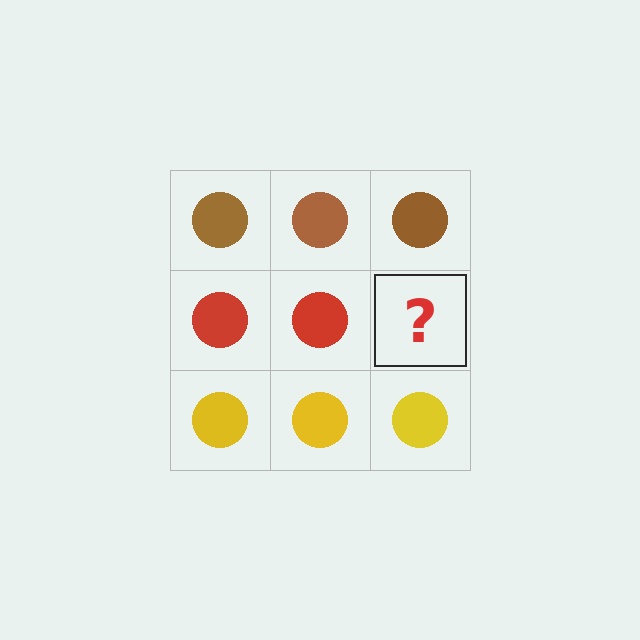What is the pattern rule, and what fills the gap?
The rule is that each row has a consistent color. The gap should be filled with a red circle.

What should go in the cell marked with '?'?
The missing cell should contain a red circle.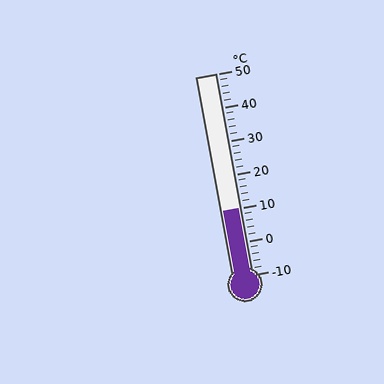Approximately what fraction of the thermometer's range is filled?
The thermometer is filled to approximately 35% of its range.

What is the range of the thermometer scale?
The thermometer scale ranges from -10°C to 50°C.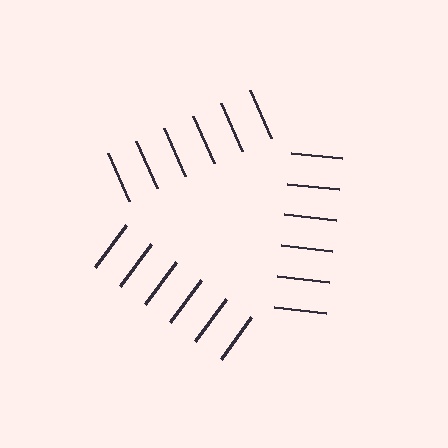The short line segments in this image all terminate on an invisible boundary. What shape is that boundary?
An illusory triangle — the line segments terminate on its edges but no continuous stroke is drawn.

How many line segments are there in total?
18 — 6 along each of the 3 edges.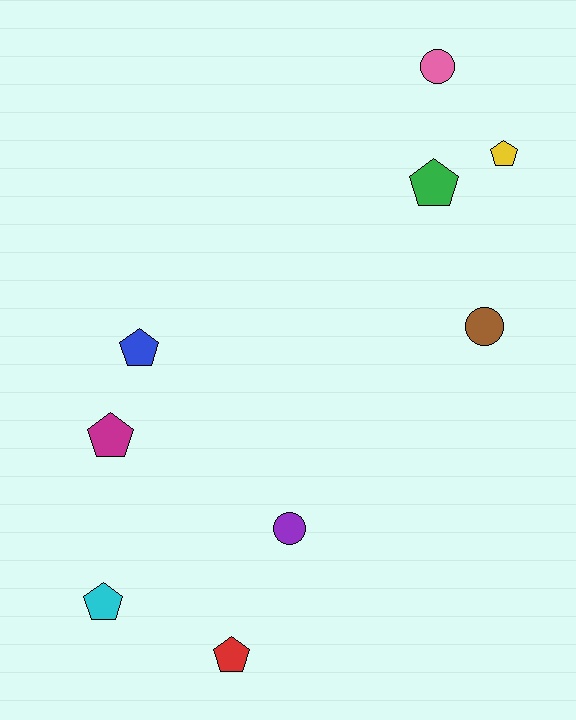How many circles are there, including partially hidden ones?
There are 3 circles.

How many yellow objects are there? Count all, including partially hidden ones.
There is 1 yellow object.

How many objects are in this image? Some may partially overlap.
There are 9 objects.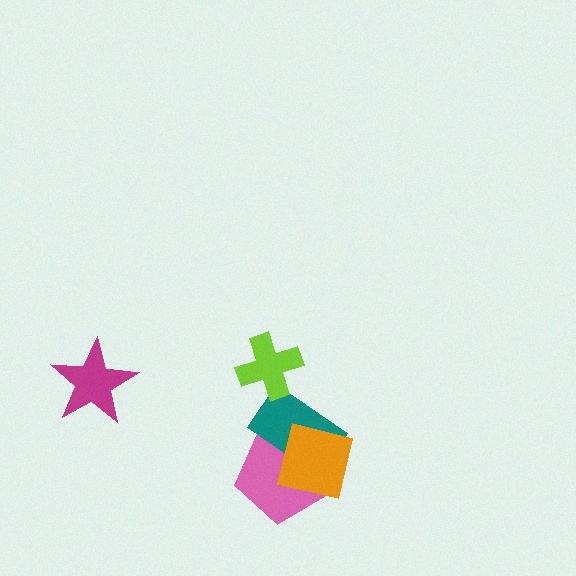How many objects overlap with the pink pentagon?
2 objects overlap with the pink pentagon.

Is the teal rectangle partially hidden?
Yes, it is partially covered by another shape.